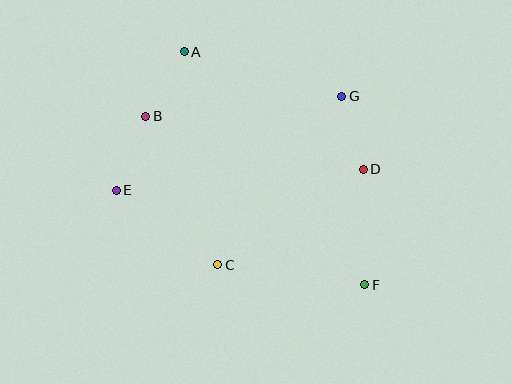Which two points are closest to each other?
Points A and B are closest to each other.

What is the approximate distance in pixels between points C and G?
The distance between C and G is approximately 209 pixels.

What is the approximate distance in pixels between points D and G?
The distance between D and G is approximately 76 pixels.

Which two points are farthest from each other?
Points A and F are farthest from each other.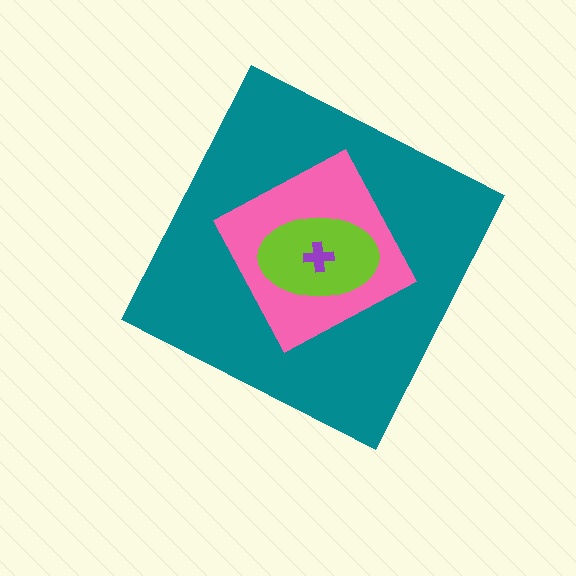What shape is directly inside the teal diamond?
The pink square.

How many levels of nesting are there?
4.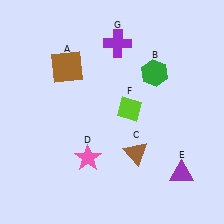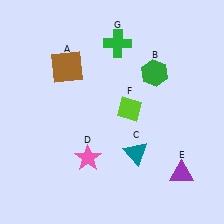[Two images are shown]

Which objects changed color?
C changed from brown to teal. G changed from purple to green.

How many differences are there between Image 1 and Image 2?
There are 2 differences between the two images.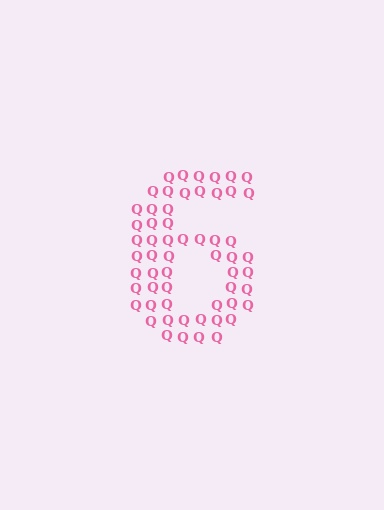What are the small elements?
The small elements are letter Q's.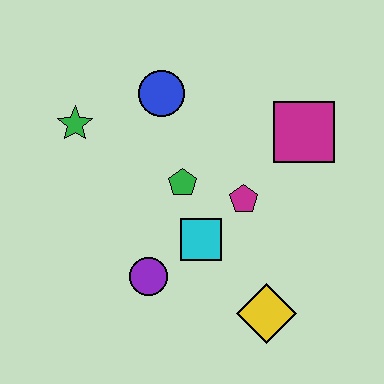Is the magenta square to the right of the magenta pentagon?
Yes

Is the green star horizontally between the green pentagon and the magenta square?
No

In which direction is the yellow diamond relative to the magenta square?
The yellow diamond is below the magenta square.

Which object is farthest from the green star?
The yellow diamond is farthest from the green star.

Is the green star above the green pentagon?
Yes